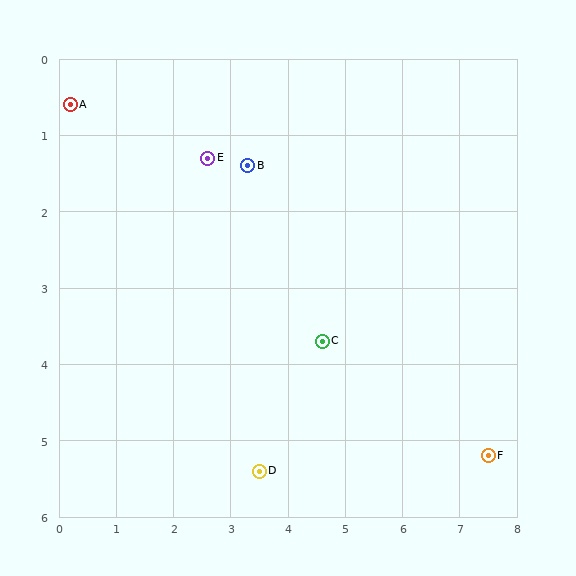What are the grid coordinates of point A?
Point A is at approximately (0.2, 0.6).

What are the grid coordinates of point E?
Point E is at approximately (2.6, 1.3).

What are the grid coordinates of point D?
Point D is at approximately (3.5, 5.4).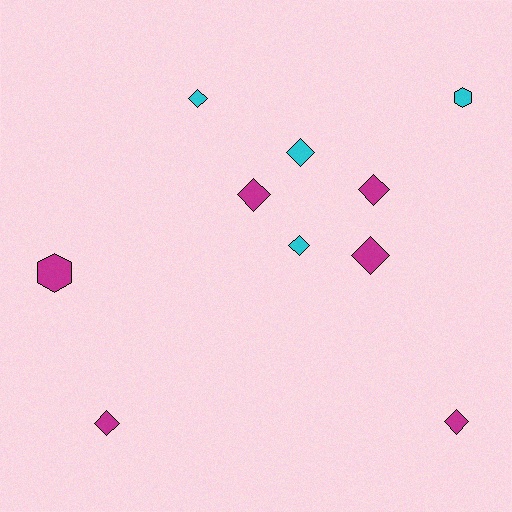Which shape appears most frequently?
Diamond, with 8 objects.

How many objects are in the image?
There are 10 objects.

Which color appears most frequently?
Magenta, with 6 objects.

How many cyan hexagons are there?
There is 1 cyan hexagon.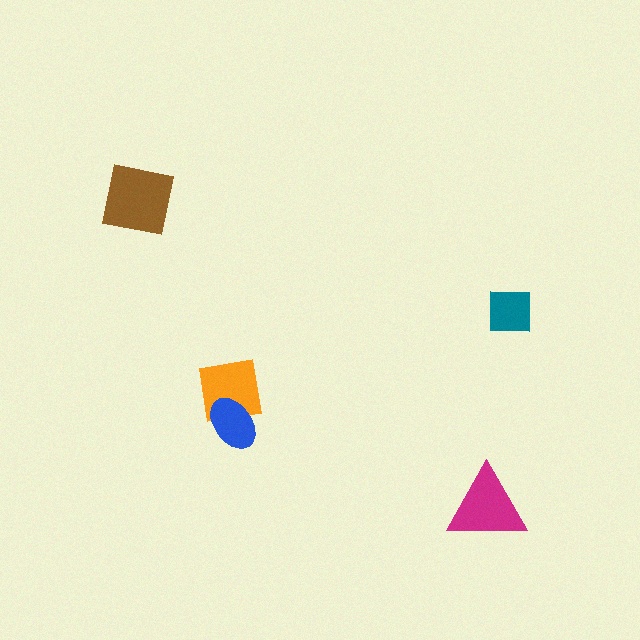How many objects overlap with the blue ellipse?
1 object overlaps with the blue ellipse.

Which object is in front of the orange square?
The blue ellipse is in front of the orange square.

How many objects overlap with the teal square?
0 objects overlap with the teal square.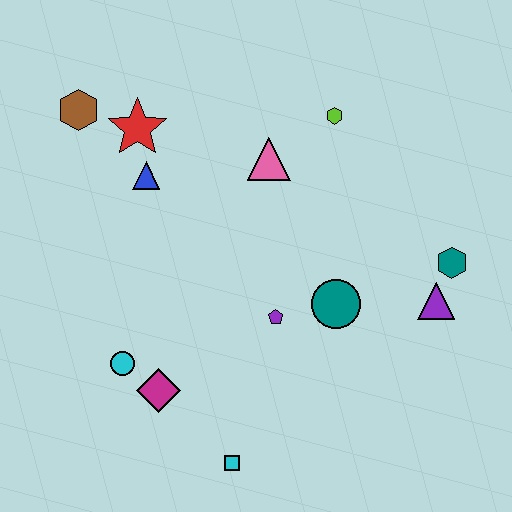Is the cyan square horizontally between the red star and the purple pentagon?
Yes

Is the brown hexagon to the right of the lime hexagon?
No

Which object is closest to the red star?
The blue triangle is closest to the red star.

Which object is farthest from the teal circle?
The brown hexagon is farthest from the teal circle.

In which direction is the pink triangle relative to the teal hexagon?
The pink triangle is to the left of the teal hexagon.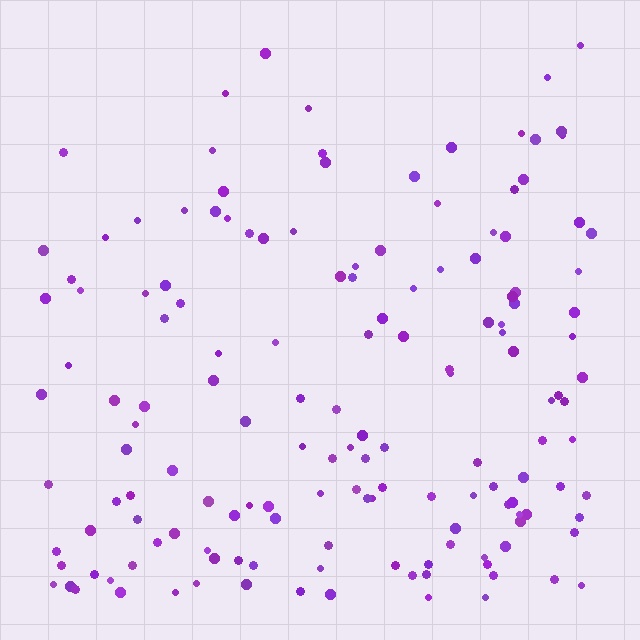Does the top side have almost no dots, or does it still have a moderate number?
Still a moderate number, just noticeably fewer than the bottom.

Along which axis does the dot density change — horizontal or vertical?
Vertical.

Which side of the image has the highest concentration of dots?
The bottom.